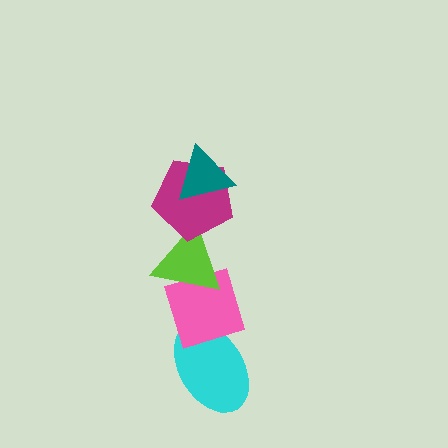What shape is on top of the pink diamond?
The lime triangle is on top of the pink diamond.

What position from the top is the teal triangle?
The teal triangle is 1st from the top.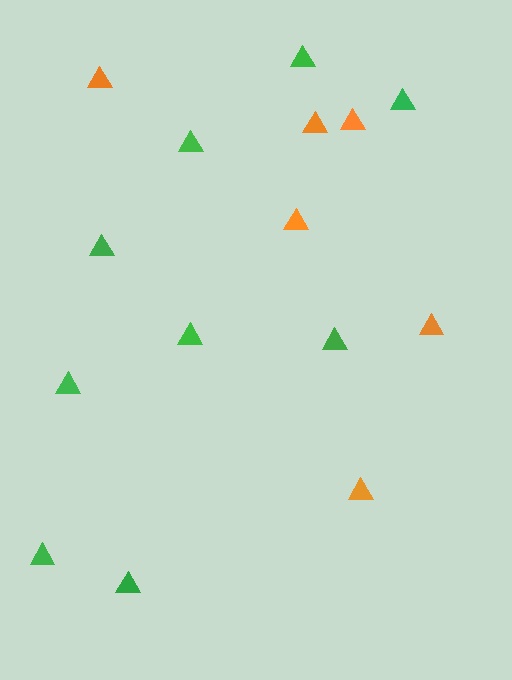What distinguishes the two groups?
There are 2 groups: one group of orange triangles (6) and one group of green triangles (9).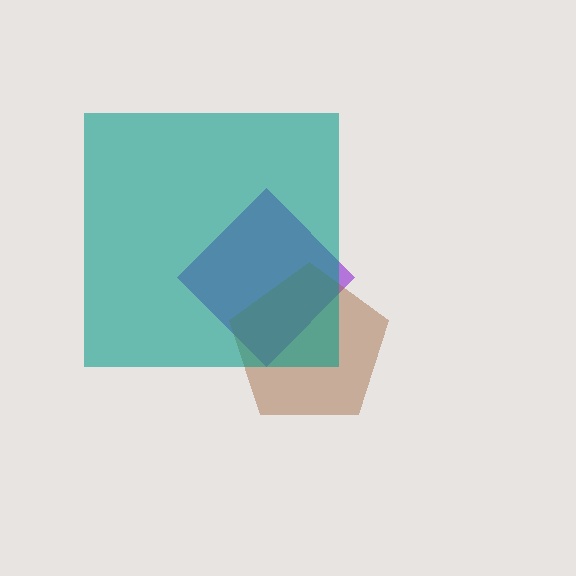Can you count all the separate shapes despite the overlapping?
Yes, there are 3 separate shapes.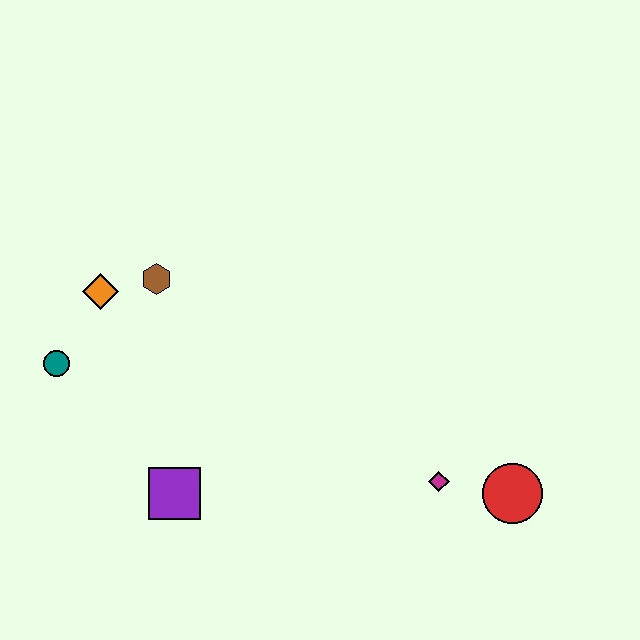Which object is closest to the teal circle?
The orange diamond is closest to the teal circle.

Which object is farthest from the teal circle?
The red circle is farthest from the teal circle.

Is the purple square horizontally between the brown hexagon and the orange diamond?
No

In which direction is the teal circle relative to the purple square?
The teal circle is above the purple square.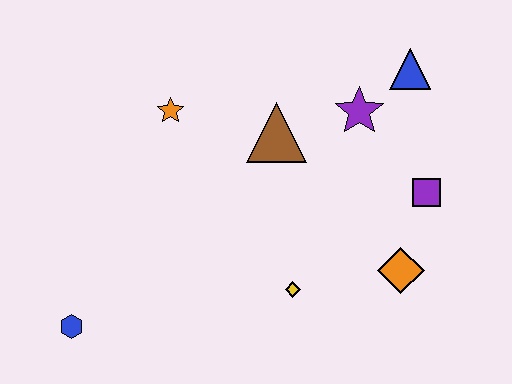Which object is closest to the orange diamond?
The purple square is closest to the orange diamond.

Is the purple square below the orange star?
Yes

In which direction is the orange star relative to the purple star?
The orange star is to the left of the purple star.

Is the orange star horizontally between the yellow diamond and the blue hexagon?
Yes